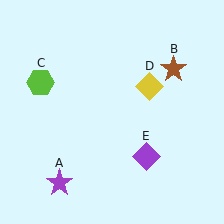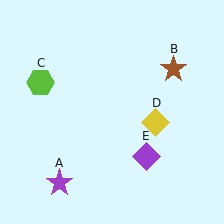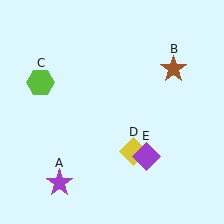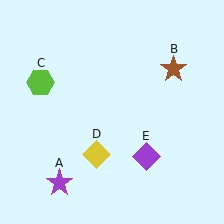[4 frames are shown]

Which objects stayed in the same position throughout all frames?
Purple star (object A) and brown star (object B) and lime hexagon (object C) and purple diamond (object E) remained stationary.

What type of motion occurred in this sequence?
The yellow diamond (object D) rotated clockwise around the center of the scene.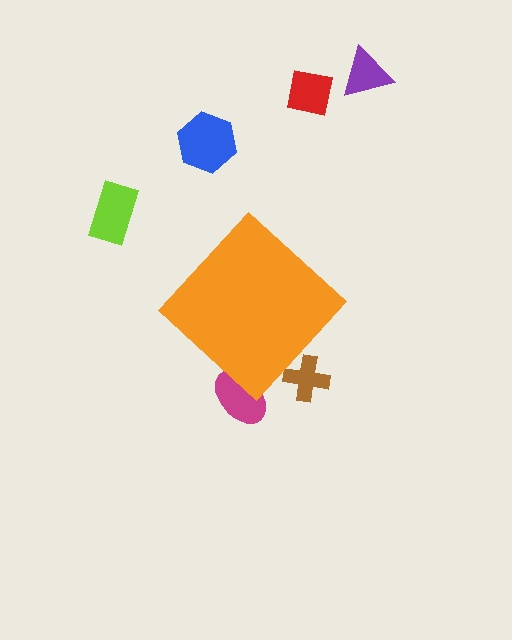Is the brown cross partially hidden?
Yes, the brown cross is partially hidden behind the orange diamond.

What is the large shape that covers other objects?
An orange diamond.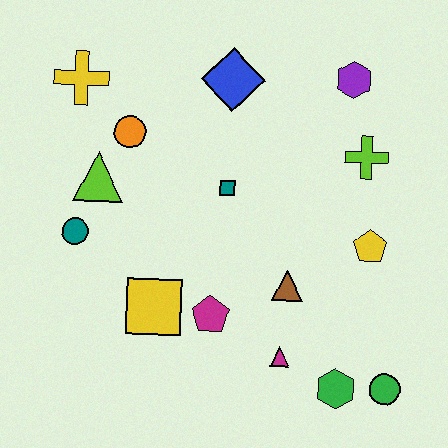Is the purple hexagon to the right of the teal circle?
Yes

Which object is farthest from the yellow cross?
The green circle is farthest from the yellow cross.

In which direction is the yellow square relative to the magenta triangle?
The yellow square is to the left of the magenta triangle.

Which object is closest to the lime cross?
The purple hexagon is closest to the lime cross.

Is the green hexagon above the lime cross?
No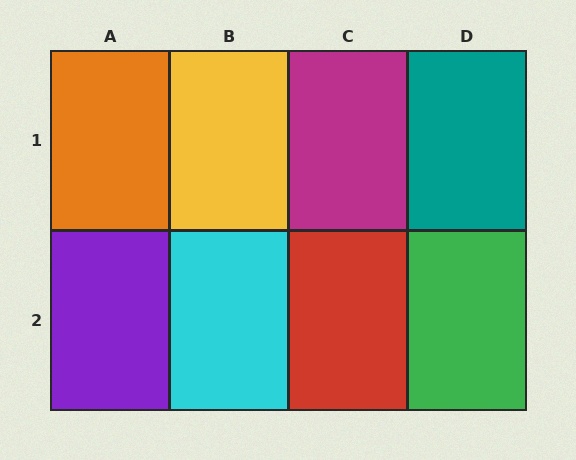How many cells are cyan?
1 cell is cyan.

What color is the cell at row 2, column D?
Green.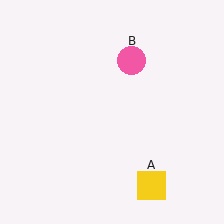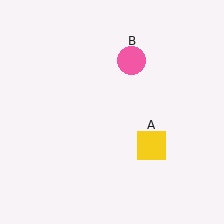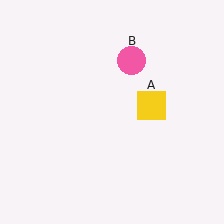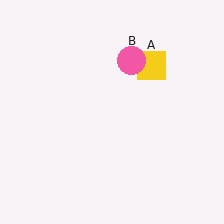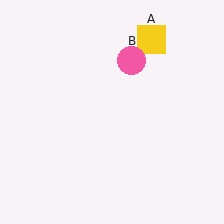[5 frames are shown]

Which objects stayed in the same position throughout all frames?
Pink circle (object B) remained stationary.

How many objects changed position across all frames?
1 object changed position: yellow square (object A).